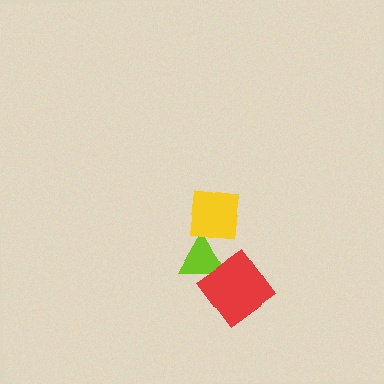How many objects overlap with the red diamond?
1 object overlaps with the red diamond.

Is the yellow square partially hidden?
No, no other shape covers it.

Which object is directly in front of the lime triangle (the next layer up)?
The yellow square is directly in front of the lime triangle.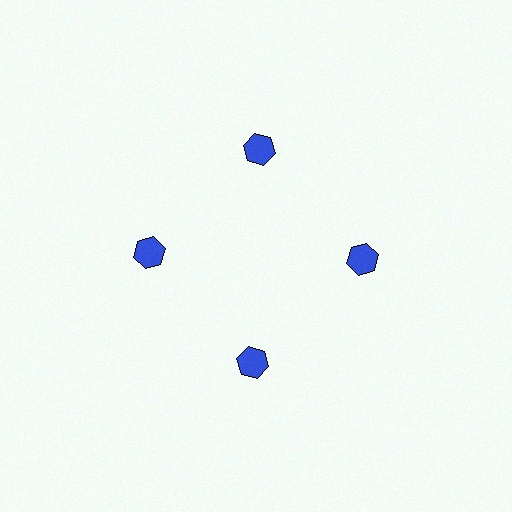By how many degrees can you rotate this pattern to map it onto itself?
The pattern maps onto itself every 90 degrees of rotation.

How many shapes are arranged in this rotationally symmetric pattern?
There are 4 shapes, arranged in 4 groups of 1.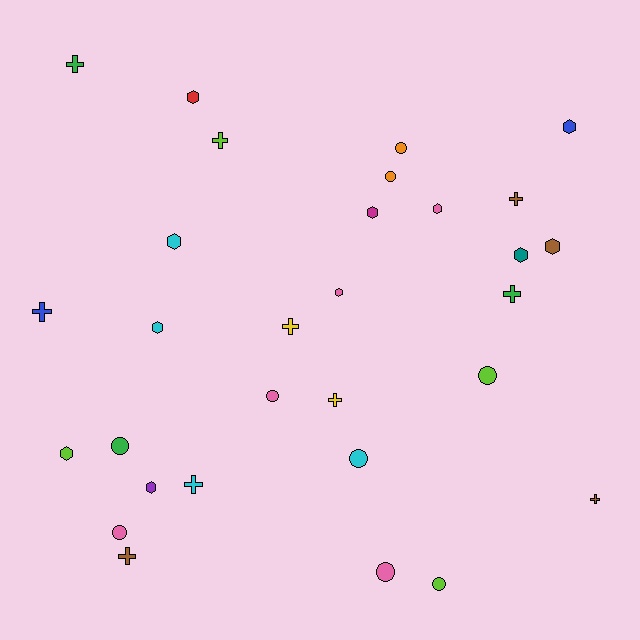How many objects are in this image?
There are 30 objects.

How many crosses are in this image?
There are 10 crosses.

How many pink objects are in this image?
There are 5 pink objects.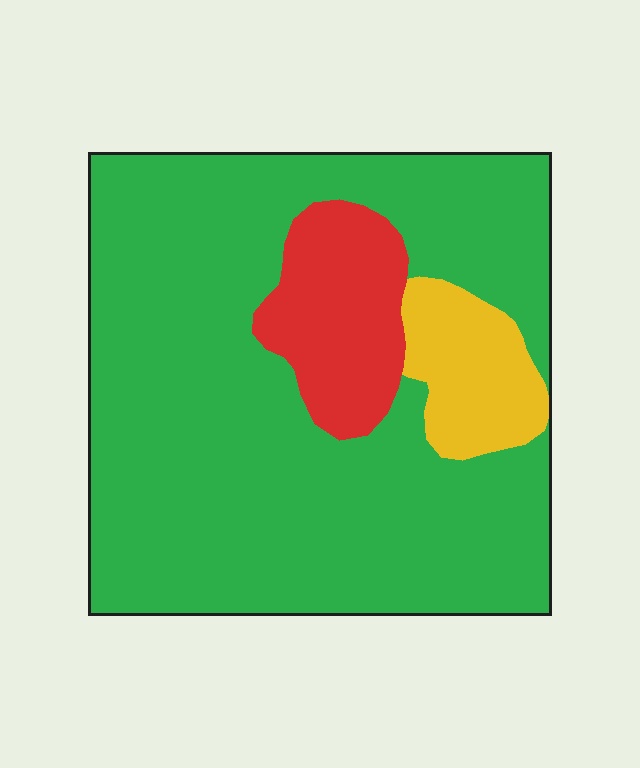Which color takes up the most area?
Green, at roughly 80%.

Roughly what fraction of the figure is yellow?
Yellow covers around 10% of the figure.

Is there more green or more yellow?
Green.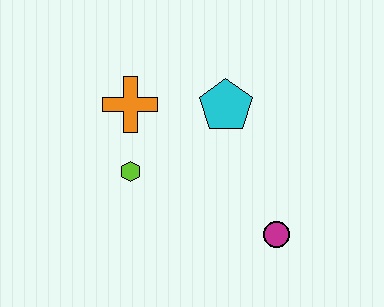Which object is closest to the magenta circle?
The cyan pentagon is closest to the magenta circle.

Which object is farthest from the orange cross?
The magenta circle is farthest from the orange cross.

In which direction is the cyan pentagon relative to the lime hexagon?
The cyan pentagon is to the right of the lime hexagon.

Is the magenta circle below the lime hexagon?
Yes